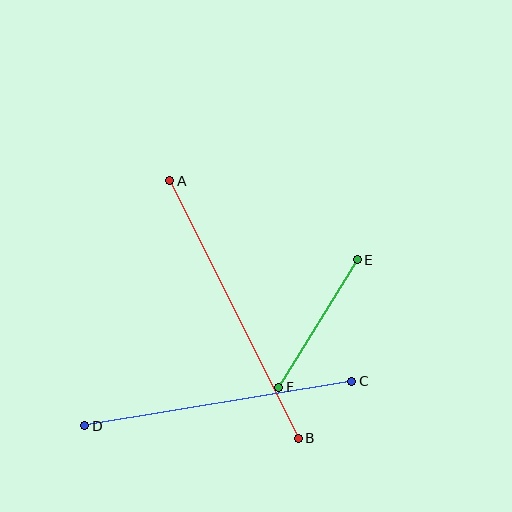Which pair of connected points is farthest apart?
Points A and B are farthest apart.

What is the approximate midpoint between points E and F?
The midpoint is at approximately (318, 323) pixels.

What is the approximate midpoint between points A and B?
The midpoint is at approximately (234, 310) pixels.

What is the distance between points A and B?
The distance is approximately 288 pixels.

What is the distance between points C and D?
The distance is approximately 271 pixels.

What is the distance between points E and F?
The distance is approximately 150 pixels.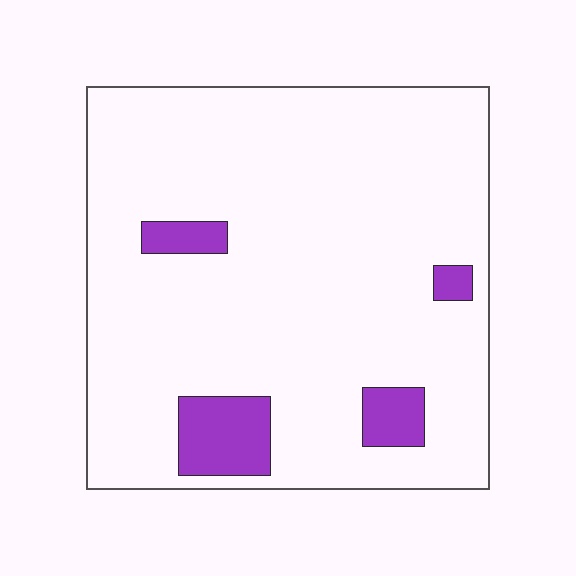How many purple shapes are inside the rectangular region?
4.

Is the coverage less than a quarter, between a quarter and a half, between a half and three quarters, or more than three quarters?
Less than a quarter.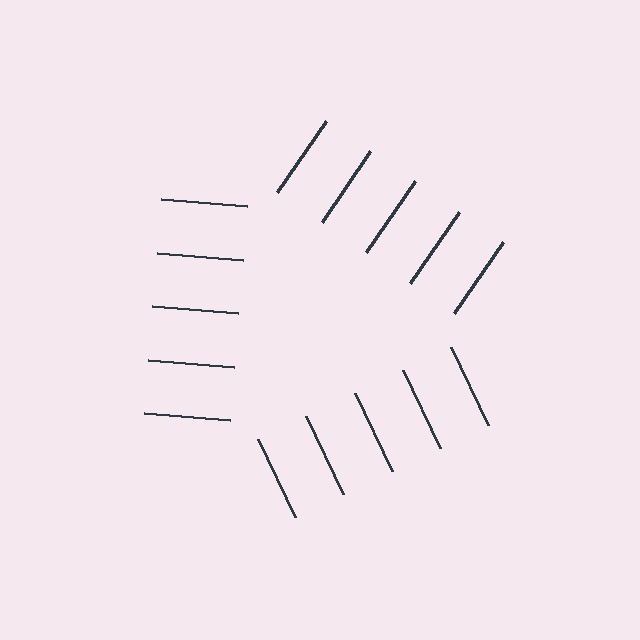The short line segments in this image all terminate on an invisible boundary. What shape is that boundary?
An illusory triangle — the line segments terminate on its edges but no continuous stroke is drawn.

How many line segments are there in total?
15 — 5 along each of the 3 edges.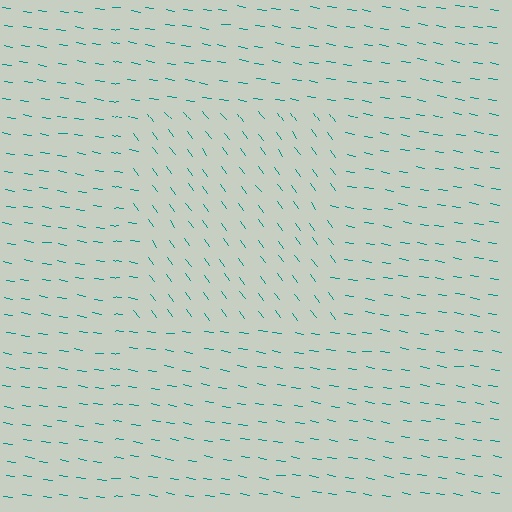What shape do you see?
I see a rectangle.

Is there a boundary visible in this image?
Yes, there is a texture boundary formed by a change in line orientation.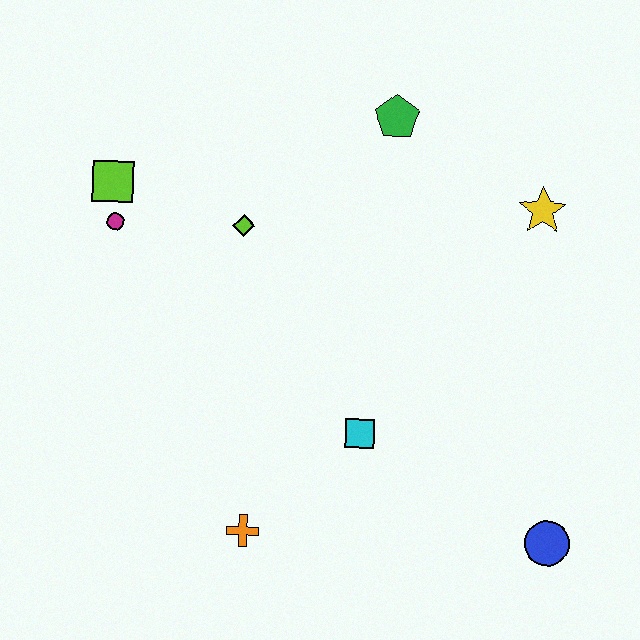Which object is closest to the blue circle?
The cyan square is closest to the blue circle.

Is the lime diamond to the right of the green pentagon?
No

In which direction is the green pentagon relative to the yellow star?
The green pentagon is to the left of the yellow star.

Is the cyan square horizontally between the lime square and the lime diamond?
No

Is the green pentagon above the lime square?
Yes